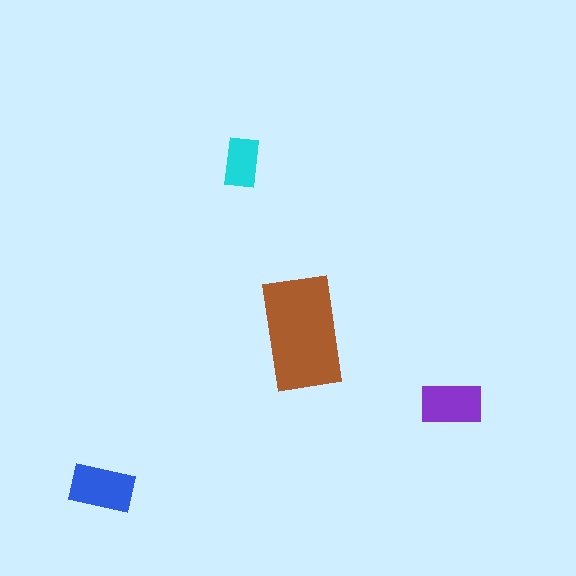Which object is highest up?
The cyan rectangle is topmost.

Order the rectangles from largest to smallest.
the brown one, the blue one, the purple one, the cyan one.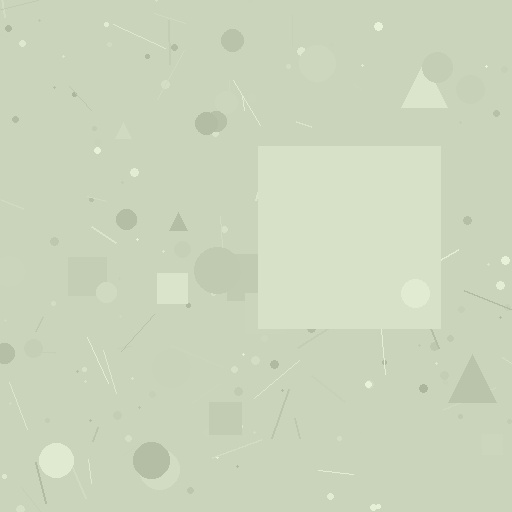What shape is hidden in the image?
A square is hidden in the image.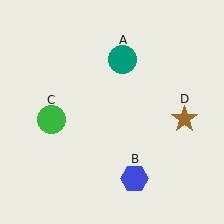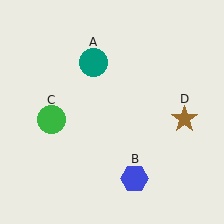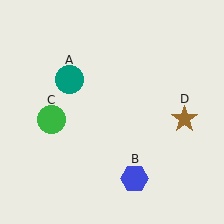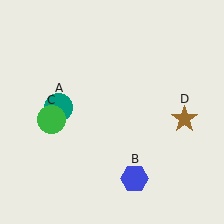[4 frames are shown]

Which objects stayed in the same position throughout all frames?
Blue hexagon (object B) and green circle (object C) and brown star (object D) remained stationary.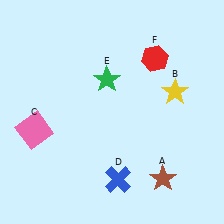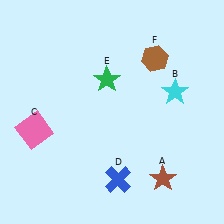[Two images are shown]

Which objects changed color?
B changed from yellow to cyan. F changed from red to brown.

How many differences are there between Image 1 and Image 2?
There are 2 differences between the two images.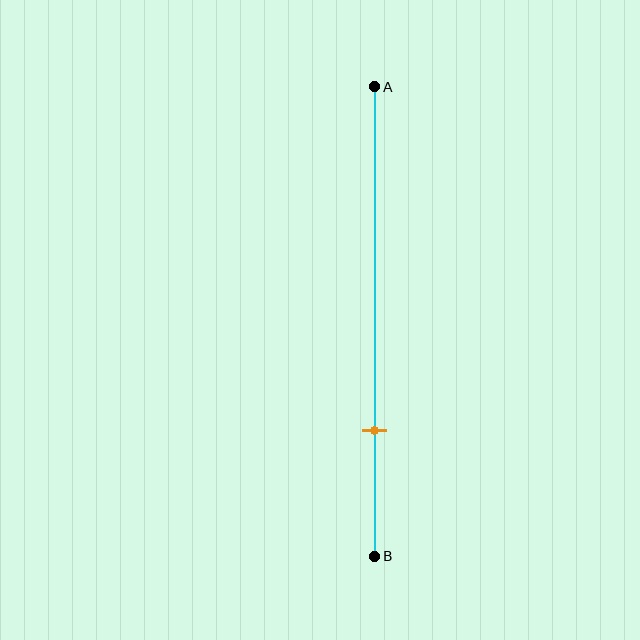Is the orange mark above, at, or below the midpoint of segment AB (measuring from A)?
The orange mark is below the midpoint of segment AB.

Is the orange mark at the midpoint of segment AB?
No, the mark is at about 75% from A, not at the 50% midpoint.